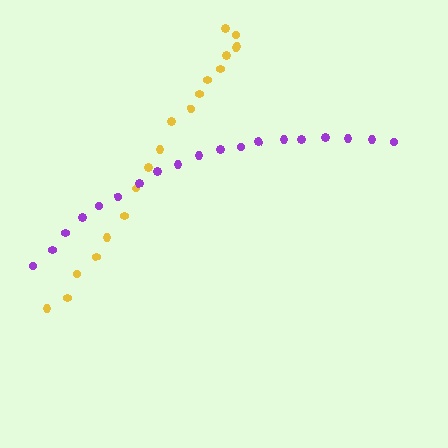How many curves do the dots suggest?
There are 2 distinct paths.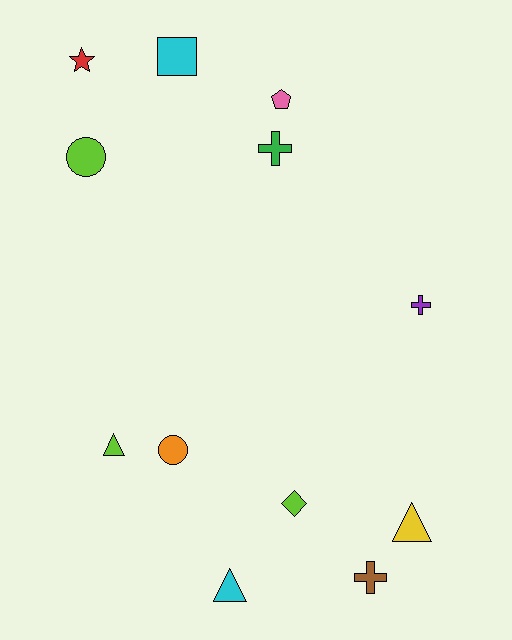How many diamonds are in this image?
There is 1 diamond.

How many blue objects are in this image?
There are no blue objects.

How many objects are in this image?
There are 12 objects.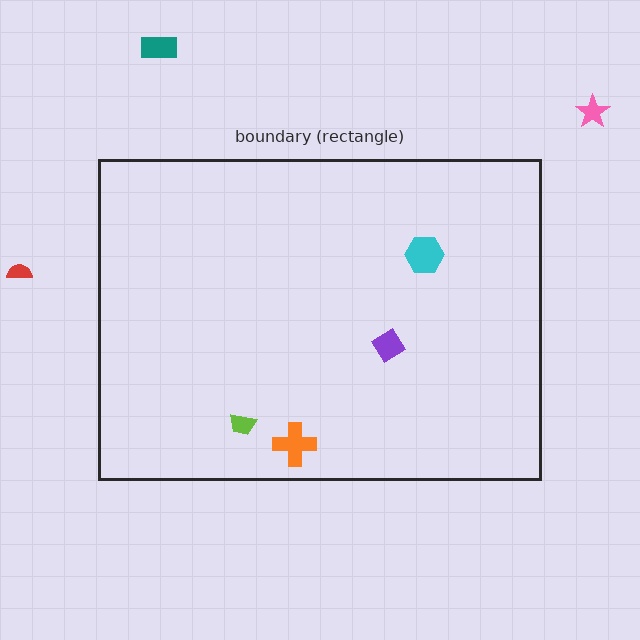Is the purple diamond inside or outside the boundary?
Inside.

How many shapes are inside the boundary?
4 inside, 3 outside.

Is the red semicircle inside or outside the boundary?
Outside.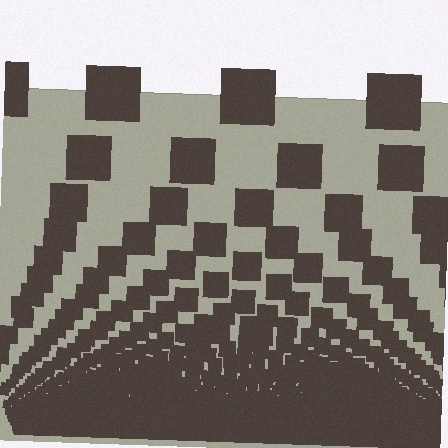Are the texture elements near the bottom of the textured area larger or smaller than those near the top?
Smaller. The gradient is inverted — elements near the bottom are smaller and denser.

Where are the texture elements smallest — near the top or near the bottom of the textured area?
Near the bottom.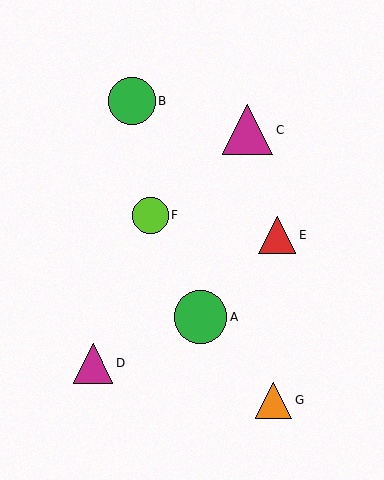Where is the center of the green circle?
The center of the green circle is at (201, 317).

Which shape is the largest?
The green circle (labeled A) is the largest.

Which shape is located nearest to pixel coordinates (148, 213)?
The lime circle (labeled F) at (150, 216) is nearest to that location.